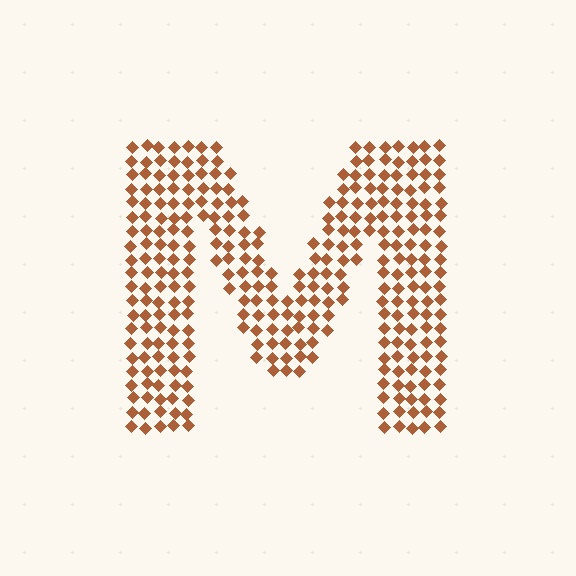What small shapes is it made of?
It is made of small diamonds.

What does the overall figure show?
The overall figure shows the letter M.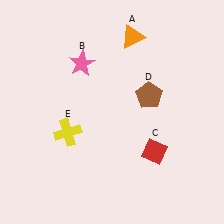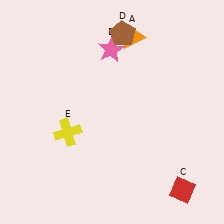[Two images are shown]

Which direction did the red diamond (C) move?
The red diamond (C) moved down.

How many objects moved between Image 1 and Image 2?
3 objects moved between the two images.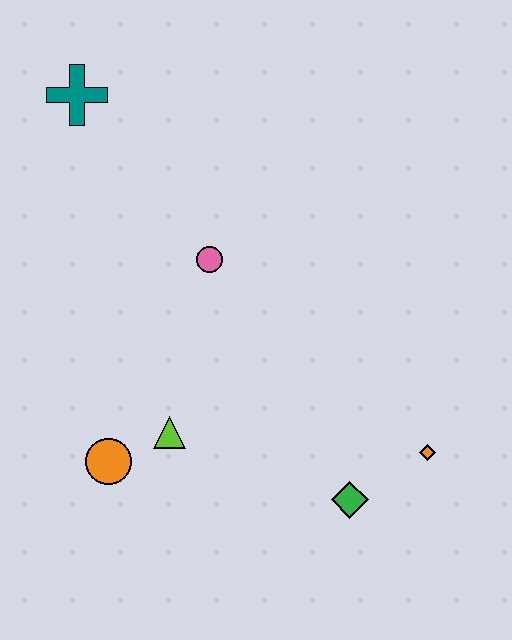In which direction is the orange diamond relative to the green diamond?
The orange diamond is to the right of the green diamond.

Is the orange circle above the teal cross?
No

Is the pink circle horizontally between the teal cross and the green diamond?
Yes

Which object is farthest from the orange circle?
The teal cross is farthest from the orange circle.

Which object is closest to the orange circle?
The lime triangle is closest to the orange circle.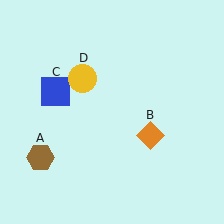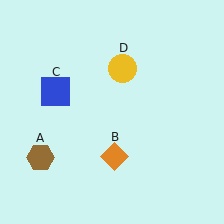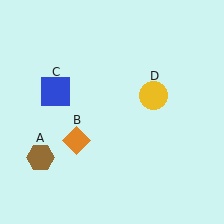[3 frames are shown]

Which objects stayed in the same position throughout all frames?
Brown hexagon (object A) and blue square (object C) remained stationary.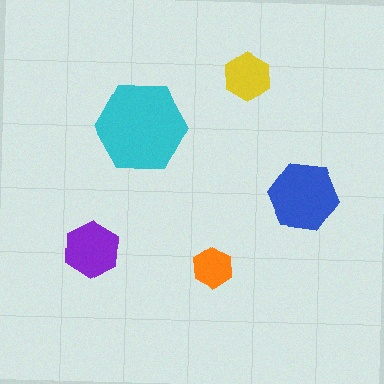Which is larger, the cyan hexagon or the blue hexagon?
The cyan one.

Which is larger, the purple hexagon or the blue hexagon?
The blue one.